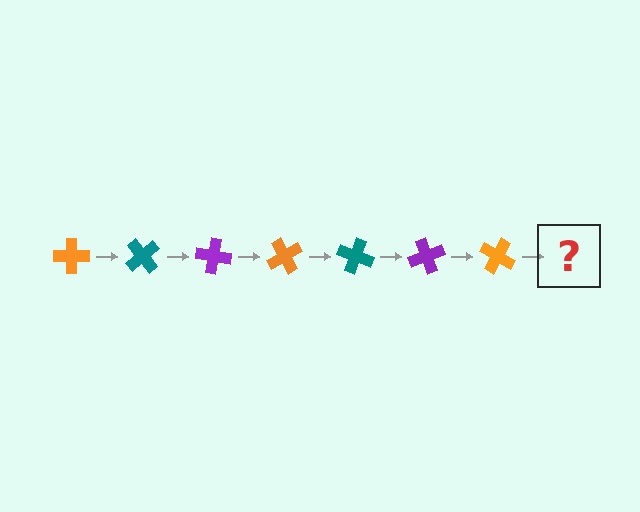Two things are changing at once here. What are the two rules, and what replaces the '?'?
The two rules are that it rotates 50 degrees each step and the color cycles through orange, teal, and purple. The '?' should be a teal cross, rotated 350 degrees from the start.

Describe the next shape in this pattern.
It should be a teal cross, rotated 350 degrees from the start.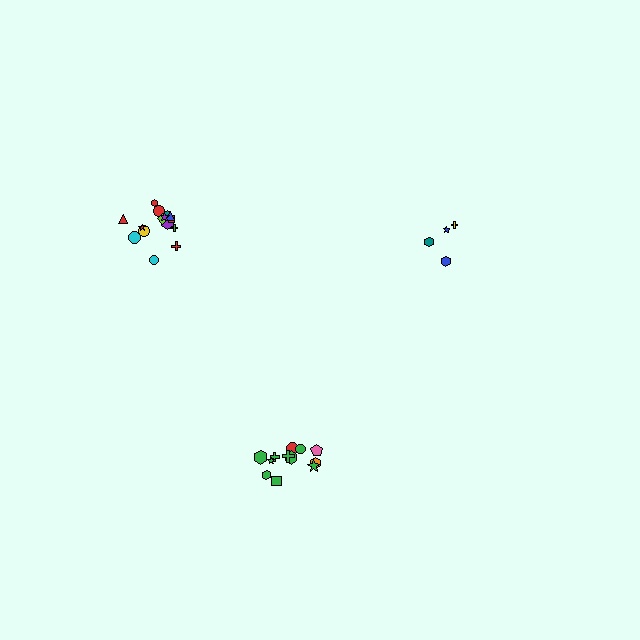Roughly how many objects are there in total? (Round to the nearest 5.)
Roughly 30 objects in total.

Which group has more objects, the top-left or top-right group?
The top-left group.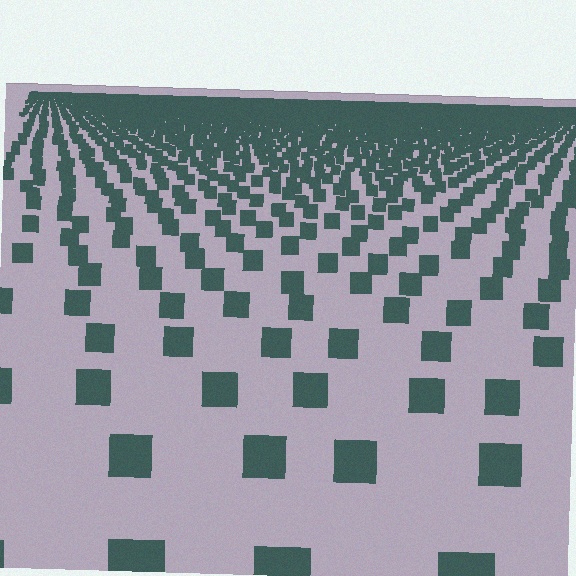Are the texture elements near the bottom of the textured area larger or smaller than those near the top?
Larger. Near the bottom, elements are closer to the viewer and appear at a bigger on-screen size.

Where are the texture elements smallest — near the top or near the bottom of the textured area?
Near the top.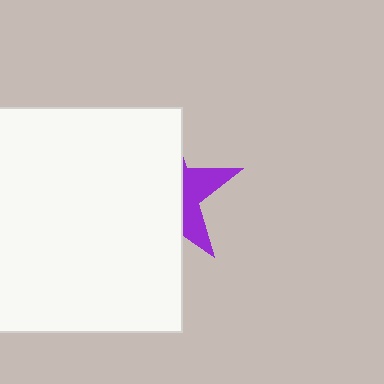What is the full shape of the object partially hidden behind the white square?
The partially hidden object is a purple star.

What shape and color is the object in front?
The object in front is a white square.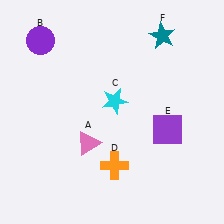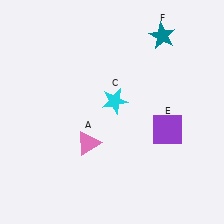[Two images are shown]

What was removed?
The orange cross (D), the purple circle (B) were removed in Image 2.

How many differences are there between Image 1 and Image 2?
There are 2 differences between the two images.